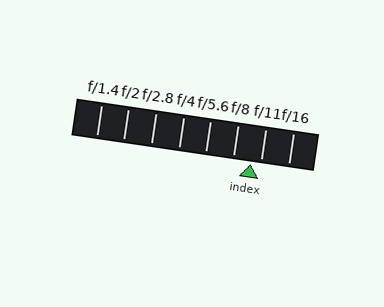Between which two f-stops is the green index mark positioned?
The index mark is between f/8 and f/11.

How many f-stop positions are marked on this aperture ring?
There are 8 f-stop positions marked.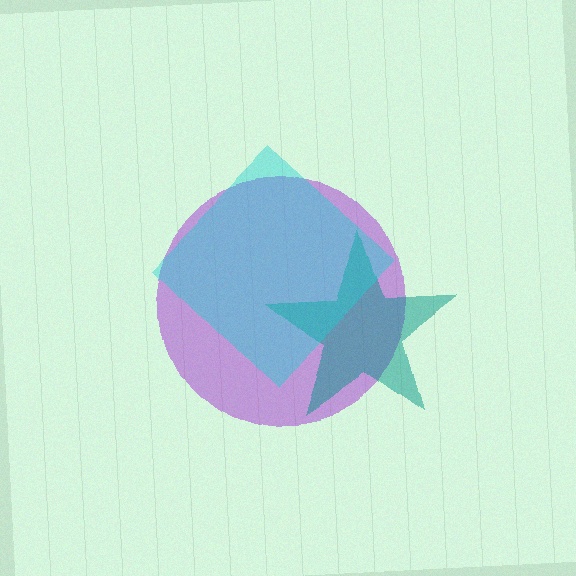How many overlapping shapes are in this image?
There are 3 overlapping shapes in the image.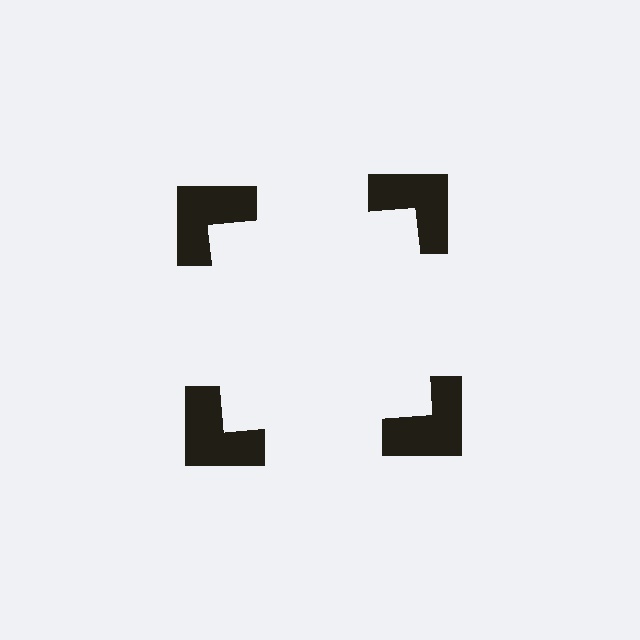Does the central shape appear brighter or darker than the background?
It typically appears slightly brighter than the background, even though no actual brightness change is drawn.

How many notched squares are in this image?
There are 4 — one at each vertex of the illusory square.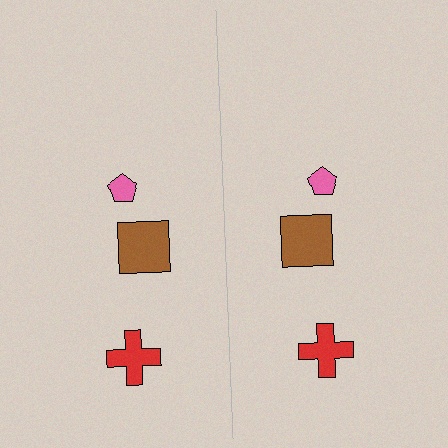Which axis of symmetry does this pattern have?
The pattern has a vertical axis of symmetry running through the center of the image.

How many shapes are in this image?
There are 6 shapes in this image.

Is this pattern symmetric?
Yes, this pattern has bilateral (reflection) symmetry.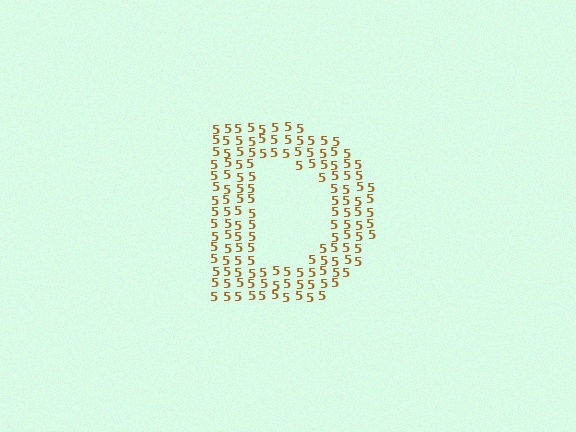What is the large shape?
The large shape is the letter D.